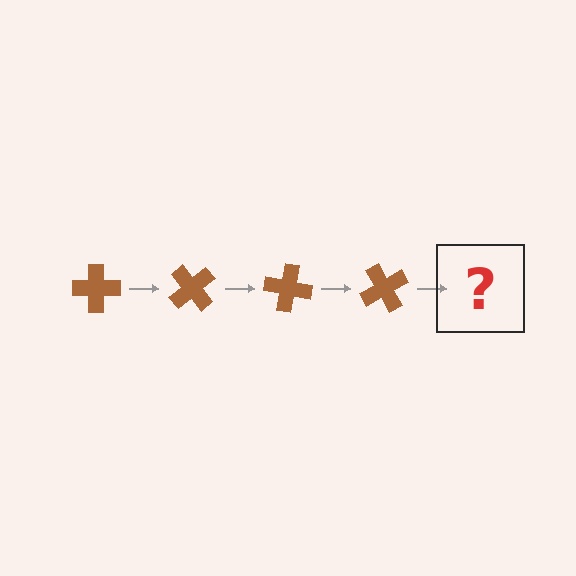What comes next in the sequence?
The next element should be a brown cross rotated 200 degrees.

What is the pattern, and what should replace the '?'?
The pattern is that the cross rotates 50 degrees each step. The '?' should be a brown cross rotated 200 degrees.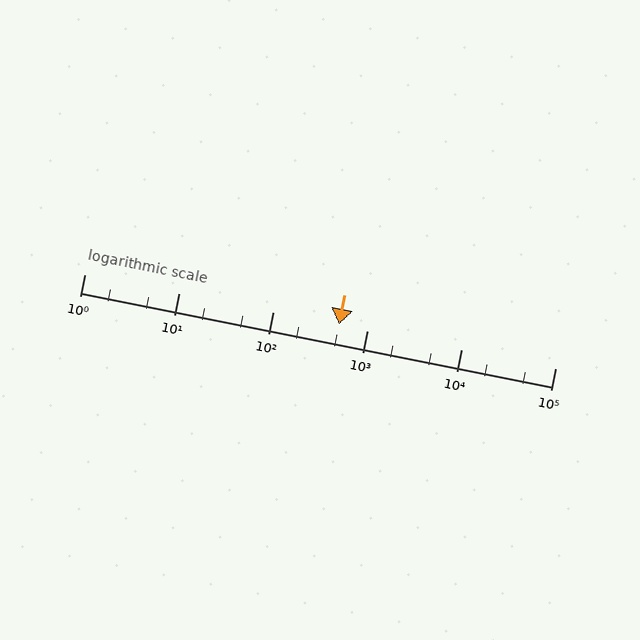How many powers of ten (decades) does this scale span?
The scale spans 5 decades, from 1 to 100000.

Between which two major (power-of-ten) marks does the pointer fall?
The pointer is between 100 and 1000.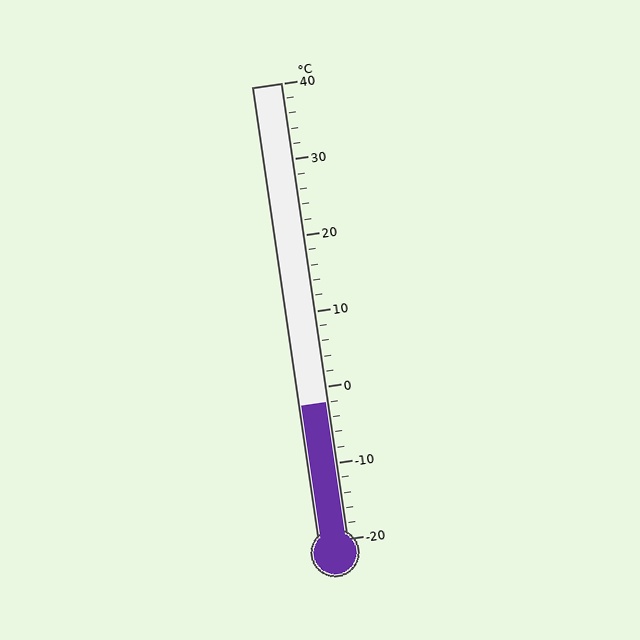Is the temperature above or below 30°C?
The temperature is below 30°C.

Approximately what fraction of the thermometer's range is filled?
The thermometer is filled to approximately 30% of its range.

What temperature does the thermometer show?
The thermometer shows approximately -2°C.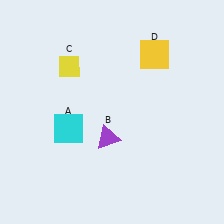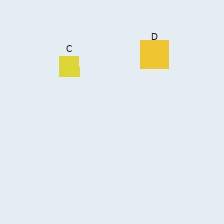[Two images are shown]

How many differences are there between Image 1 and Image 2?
There are 2 differences between the two images.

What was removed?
The cyan square (A), the purple triangle (B) were removed in Image 2.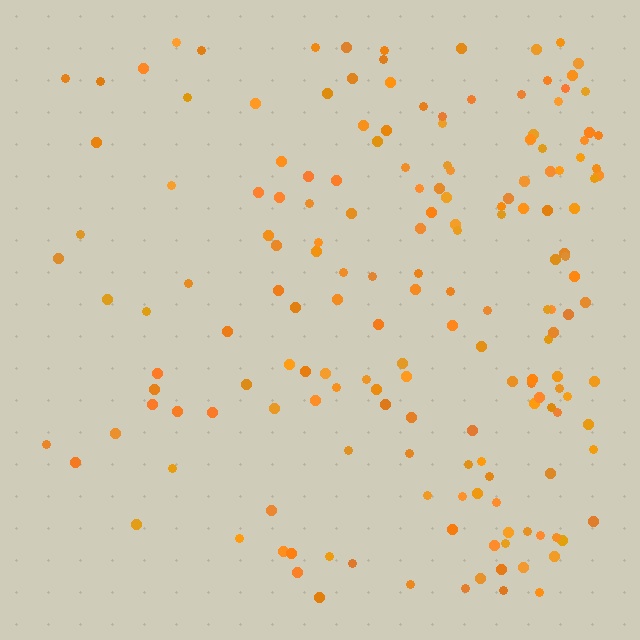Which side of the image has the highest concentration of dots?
The right.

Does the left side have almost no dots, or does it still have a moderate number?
Still a moderate number, just noticeably fewer than the right.